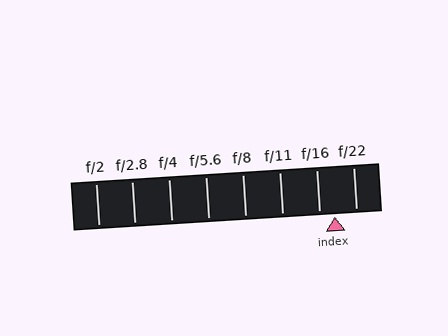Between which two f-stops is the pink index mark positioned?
The index mark is between f/16 and f/22.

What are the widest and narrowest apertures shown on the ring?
The widest aperture shown is f/2 and the narrowest is f/22.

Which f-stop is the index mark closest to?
The index mark is closest to f/16.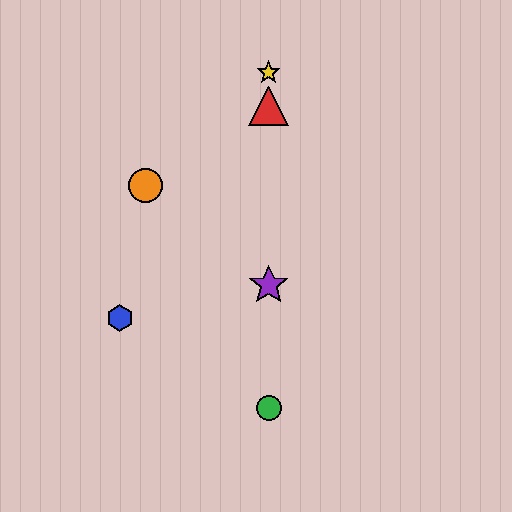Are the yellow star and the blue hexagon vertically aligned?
No, the yellow star is at x≈269 and the blue hexagon is at x≈120.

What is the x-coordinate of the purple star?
The purple star is at x≈269.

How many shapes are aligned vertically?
4 shapes (the red triangle, the green circle, the yellow star, the purple star) are aligned vertically.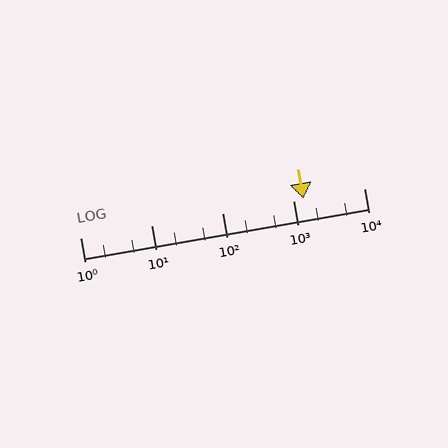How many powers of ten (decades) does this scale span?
The scale spans 4 decades, from 1 to 10000.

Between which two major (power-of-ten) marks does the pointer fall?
The pointer is between 1000 and 10000.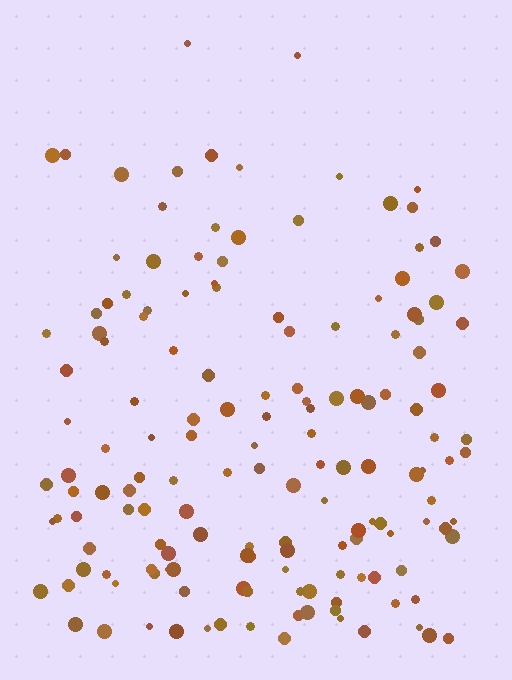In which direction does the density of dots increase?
From top to bottom, with the bottom side densest.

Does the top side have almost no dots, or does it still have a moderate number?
Still a moderate number, just noticeably fewer than the bottom.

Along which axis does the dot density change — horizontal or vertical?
Vertical.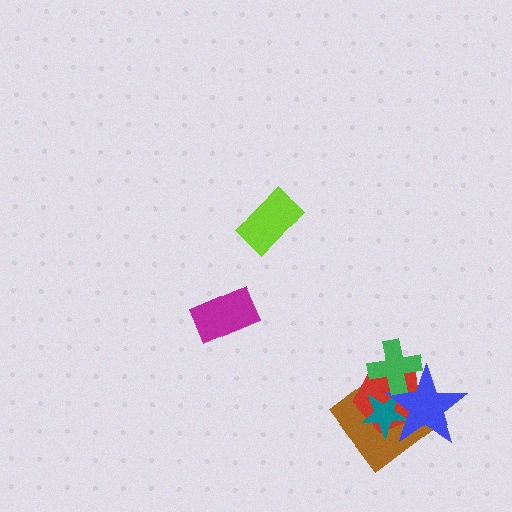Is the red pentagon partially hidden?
Yes, it is partially covered by another shape.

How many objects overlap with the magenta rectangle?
0 objects overlap with the magenta rectangle.